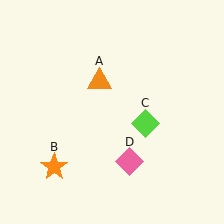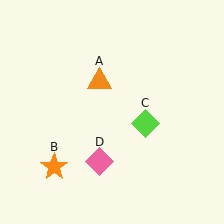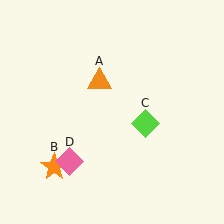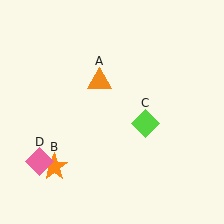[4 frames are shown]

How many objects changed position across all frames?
1 object changed position: pink diamond (object D).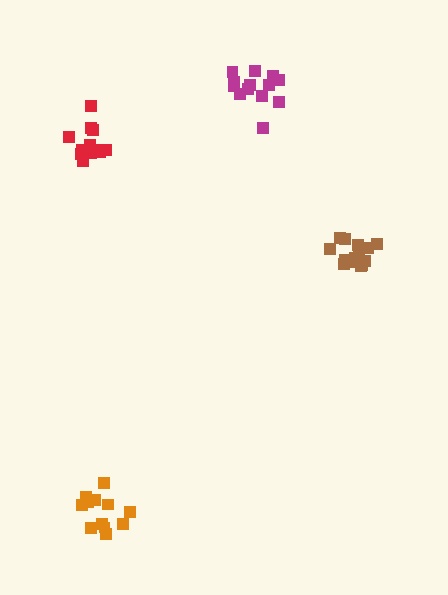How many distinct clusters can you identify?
There are 4 distinct clusters.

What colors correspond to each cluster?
The clusters are colored: brown, orange, magenta, red.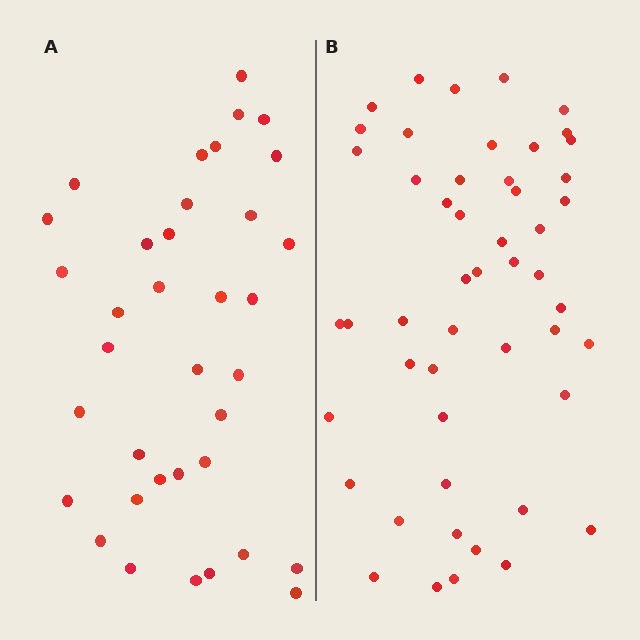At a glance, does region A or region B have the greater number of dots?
Region B (the right region) has more dots.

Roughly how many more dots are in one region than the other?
Region B has approximately 15 more dots than region A.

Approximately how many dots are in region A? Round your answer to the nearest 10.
About 40 dots. (The exact count is 36, which rounds to 40.)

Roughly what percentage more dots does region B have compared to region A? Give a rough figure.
About 40% more.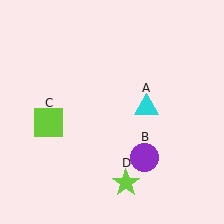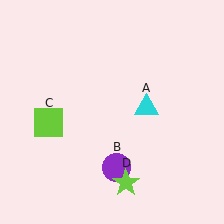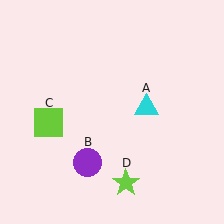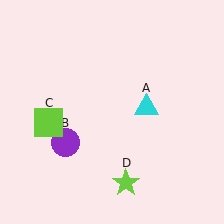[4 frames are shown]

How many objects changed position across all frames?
1 object changed position: purple circle (object B).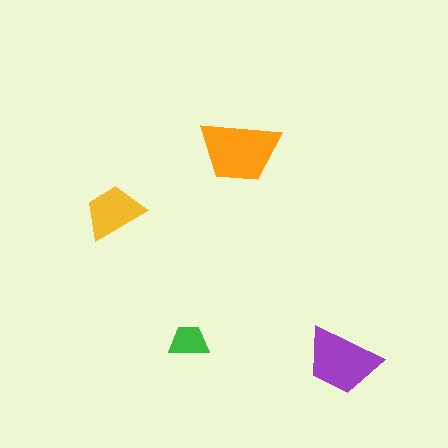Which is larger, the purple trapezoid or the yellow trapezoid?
The purple one.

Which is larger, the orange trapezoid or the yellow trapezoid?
The orange one.